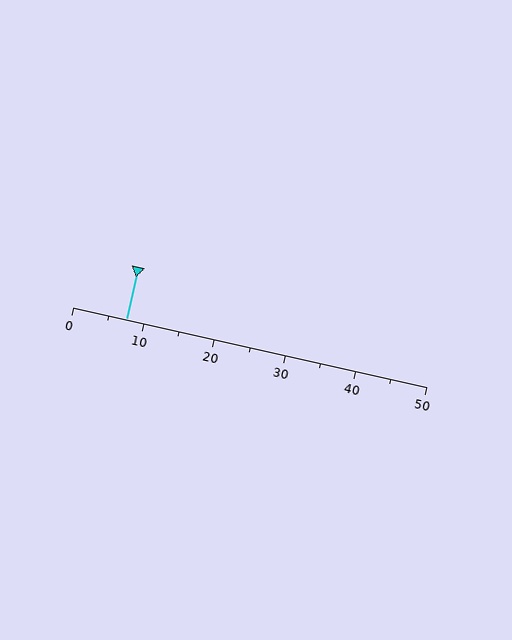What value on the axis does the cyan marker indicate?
The marker indicates approximately 7.5.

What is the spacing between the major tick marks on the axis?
The major ticks are spaced 10 apart.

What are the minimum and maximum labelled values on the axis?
The axis runs from 0 to 50.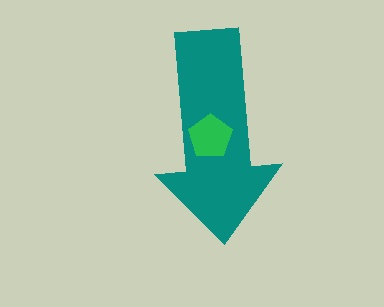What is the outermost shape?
The teal arrow.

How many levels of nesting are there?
2.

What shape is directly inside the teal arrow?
The green pentagon.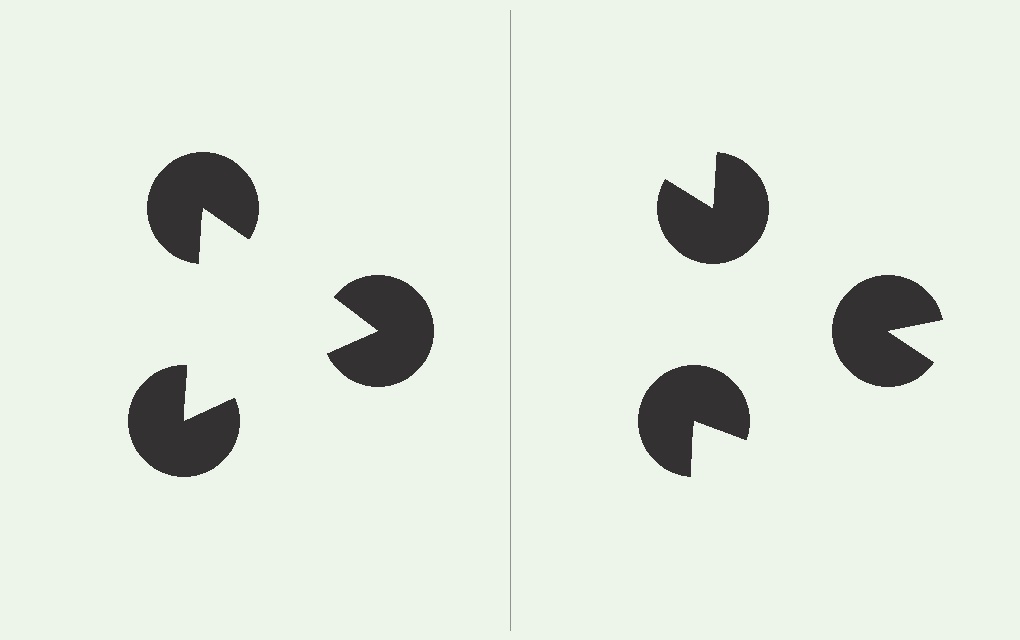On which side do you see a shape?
An illusory triangle appears on the left side. On the right side the wedge cuts are rotated, so no coherent shape forms.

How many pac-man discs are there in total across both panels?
6 — 3 on each side.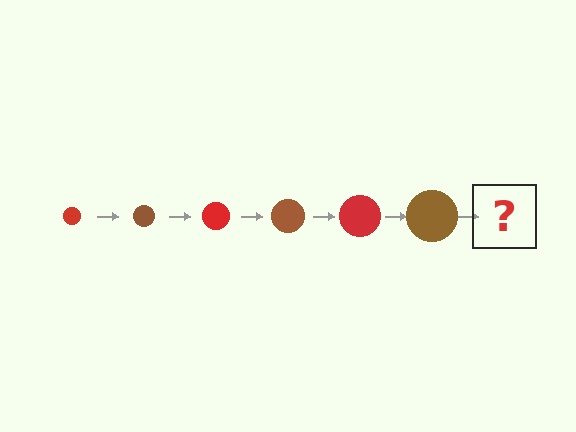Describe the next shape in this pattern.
It should be a red circle, larger than the previous one.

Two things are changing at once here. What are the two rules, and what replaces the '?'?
The two rules are that the circle grows larger each step and the color cycles through red and brown. The '?' should be a red circle, larger than the previous one.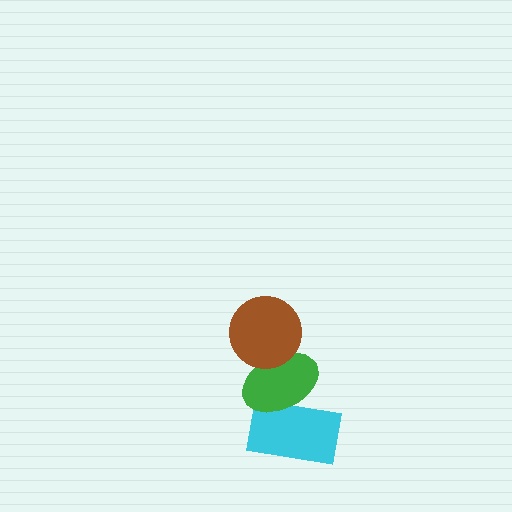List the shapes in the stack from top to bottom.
From top to bottom: the brown circle, the green ellipse, the cyan rectangle.